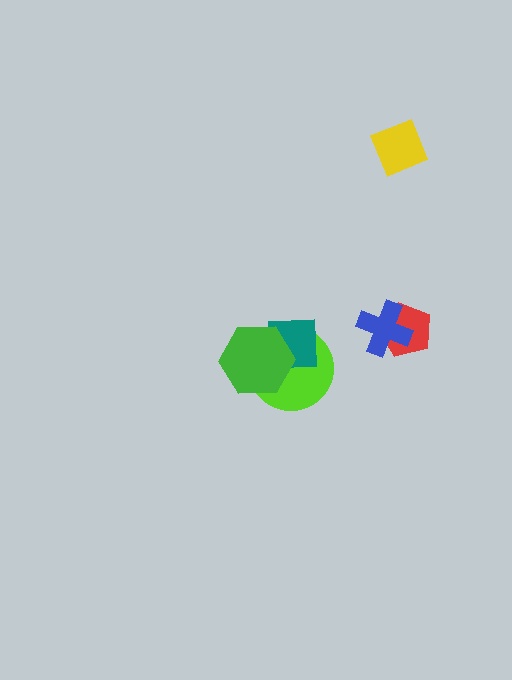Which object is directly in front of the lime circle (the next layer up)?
The teal square is directly in front of the lime circle.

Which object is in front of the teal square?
The green hexagon is in front of the teal square.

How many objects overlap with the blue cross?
1 object overlaps with the blue cross.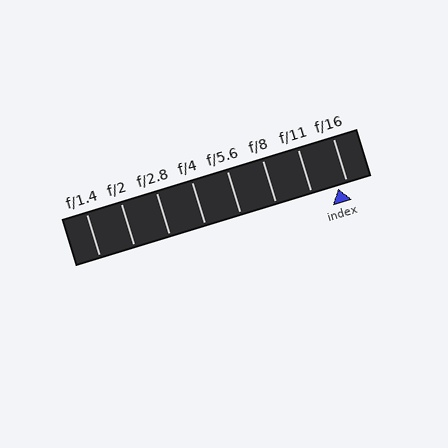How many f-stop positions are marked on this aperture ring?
There are 8 f-stop positions marked.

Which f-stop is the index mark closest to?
The index mark is closest to f/16.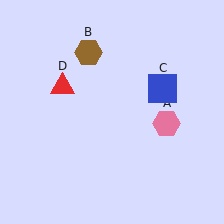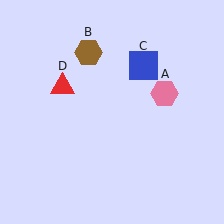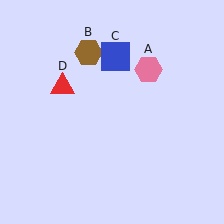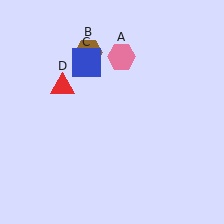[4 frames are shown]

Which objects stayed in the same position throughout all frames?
Brown hexagon (object B) and red triangle (object D) remained stationary.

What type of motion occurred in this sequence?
The pink hexagon (object A), blue square (object C) rotated counterclockwise around the center of the scene.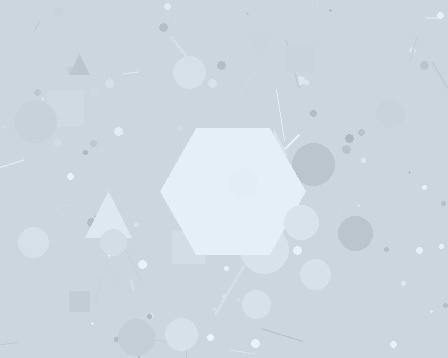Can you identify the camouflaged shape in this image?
The camouflaged shape is a hexagon.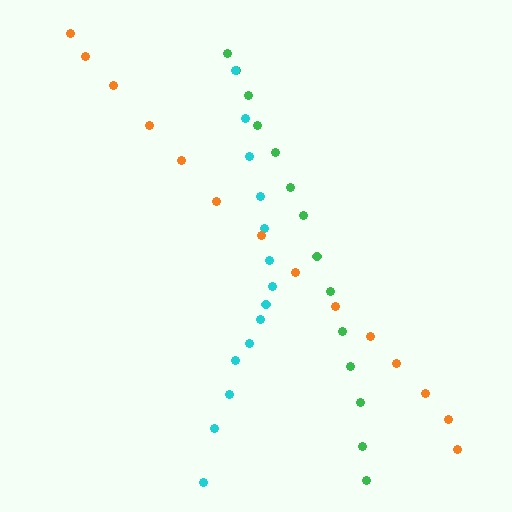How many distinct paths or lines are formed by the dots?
There are 3 distinct paths.